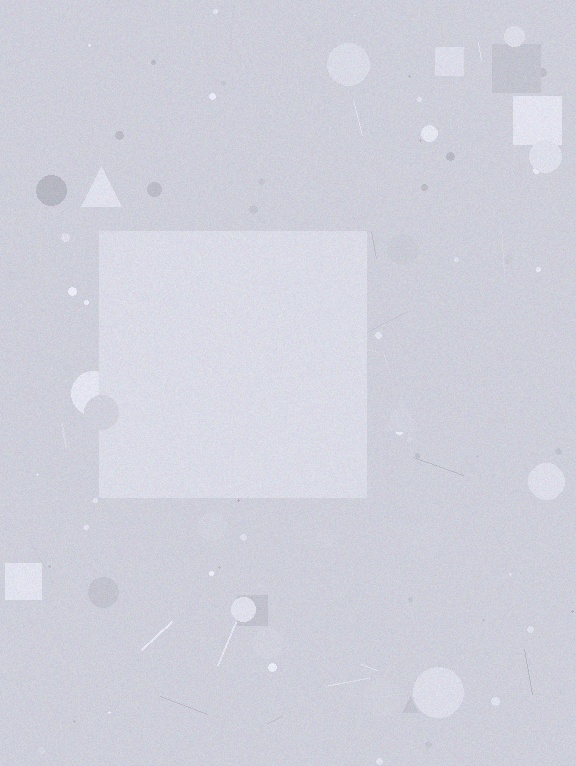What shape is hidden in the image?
A square is hidden in the image.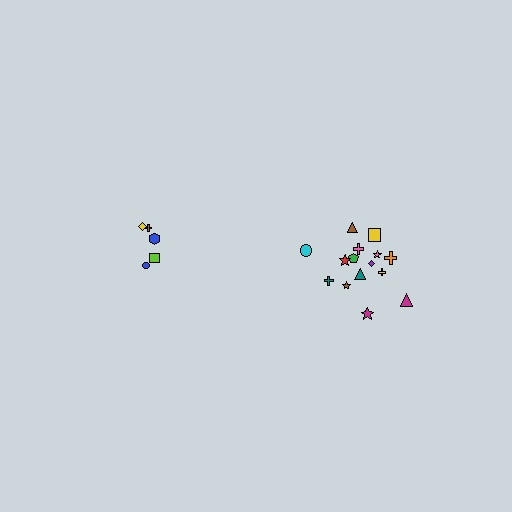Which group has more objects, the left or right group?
The right group.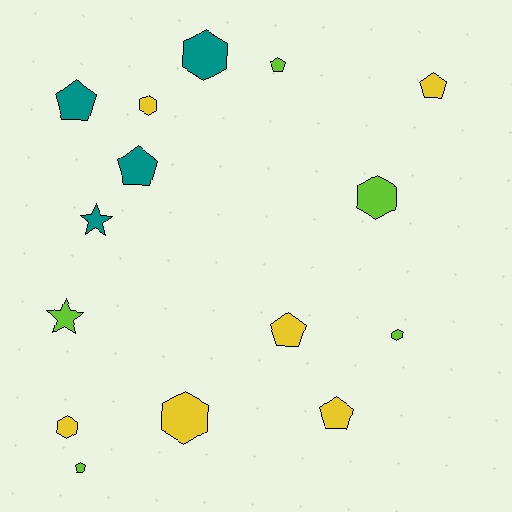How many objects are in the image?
There are 15 objects.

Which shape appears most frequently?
Pentagon, with 7 objects.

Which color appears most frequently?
Yellow, with 6 objects.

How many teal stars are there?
There is 1 teal star.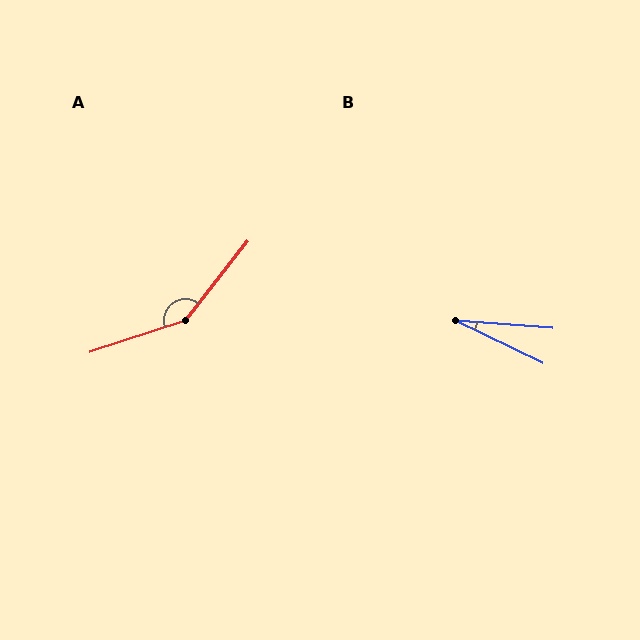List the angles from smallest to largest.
B (21°), A (146°).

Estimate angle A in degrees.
Approximately 146 degrees.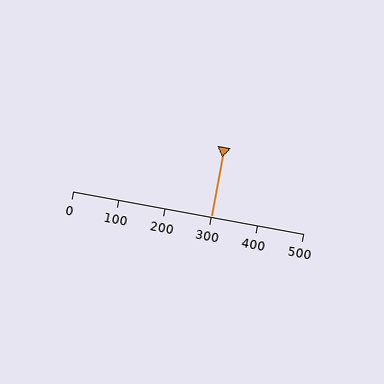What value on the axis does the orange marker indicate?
The marker indicates approximately 300.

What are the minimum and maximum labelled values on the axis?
The axis runs from 0 to 500.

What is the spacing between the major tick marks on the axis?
The major ticks are spaced 100 apart.